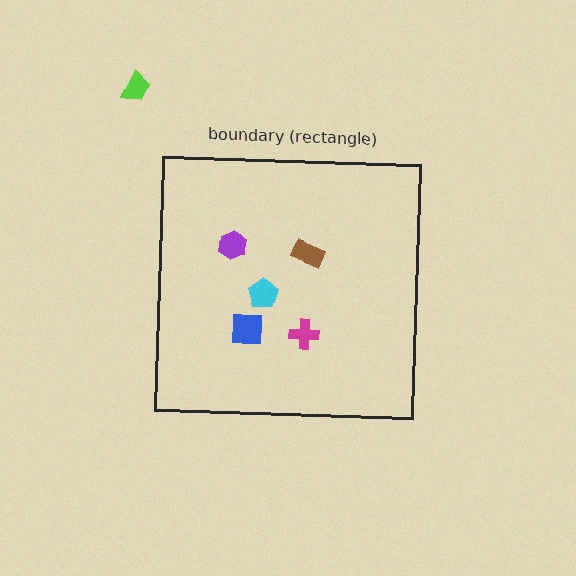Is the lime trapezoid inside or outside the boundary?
Outside.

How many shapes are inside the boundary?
5 inside, 1 outside.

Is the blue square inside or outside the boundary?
Inside.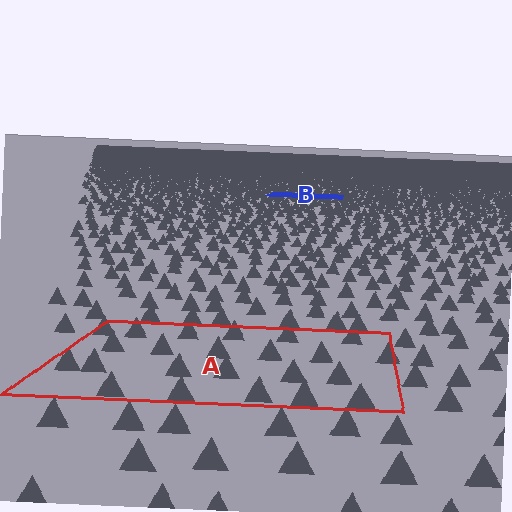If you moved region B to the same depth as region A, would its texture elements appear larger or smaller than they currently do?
They would appear larger. At a closer depth, the same texture elements are projected at a bigger on-screen size.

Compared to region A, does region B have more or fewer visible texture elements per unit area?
Region B has more texture elements per unit area — they are packed more densely because it is farther away.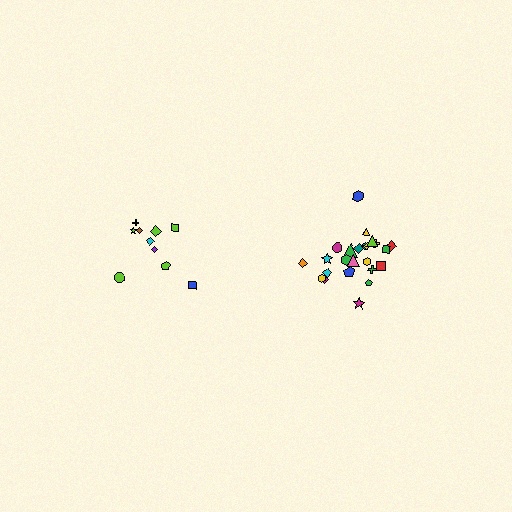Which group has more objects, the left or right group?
The right group.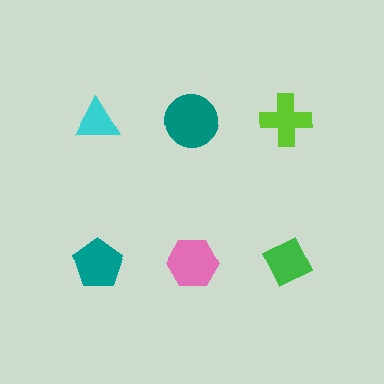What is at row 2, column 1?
A teal pentagon.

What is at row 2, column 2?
A pink hexagon.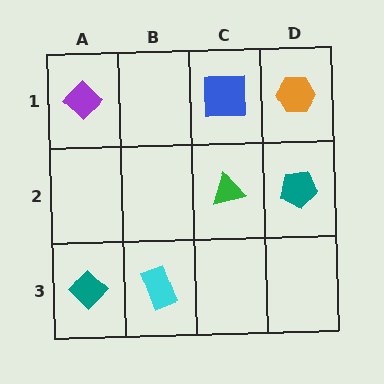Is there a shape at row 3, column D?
No, that cell is empty.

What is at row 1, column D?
An orange hexagon.